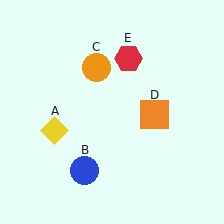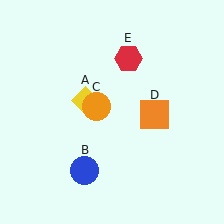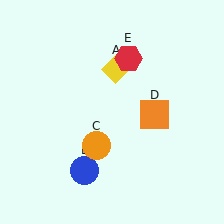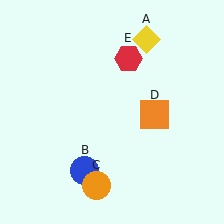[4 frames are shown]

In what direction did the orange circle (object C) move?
The orange circle (object C) moved down.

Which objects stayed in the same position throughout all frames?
Blue circle (object B) and orange square (object D) and red hexagon (object E) remained stationary.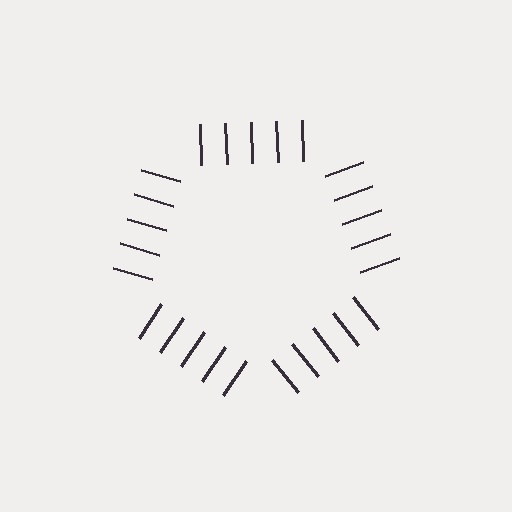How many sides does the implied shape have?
5 sides — the line-ends trace a pentagon.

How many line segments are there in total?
25 — 5 along each of the 5 edges.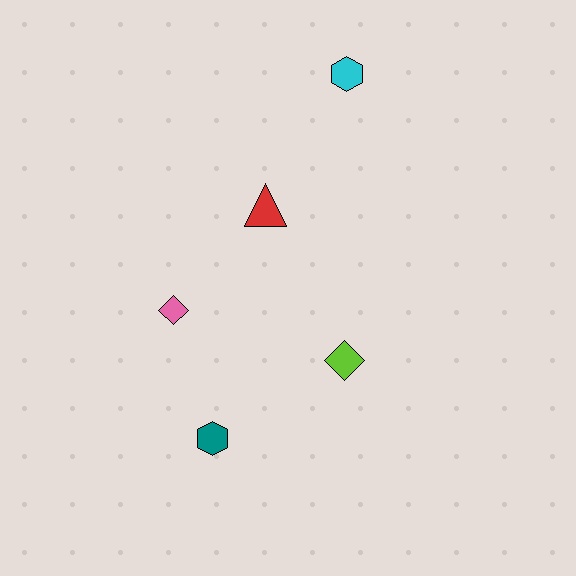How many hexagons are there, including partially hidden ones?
There are 2 hexagons.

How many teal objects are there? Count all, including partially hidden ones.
There is 1 teal object.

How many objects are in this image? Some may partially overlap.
There are 5 objects.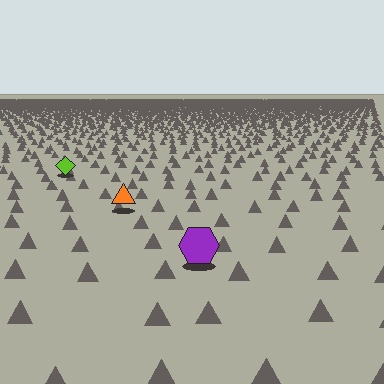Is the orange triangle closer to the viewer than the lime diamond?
Yes. The orange triangle is closer — you can tell from the texture gradient: the ground texture is coarser near it.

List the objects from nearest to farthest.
From nearest to farthest: the purple hexagon, the orange triangle, the lime diamond.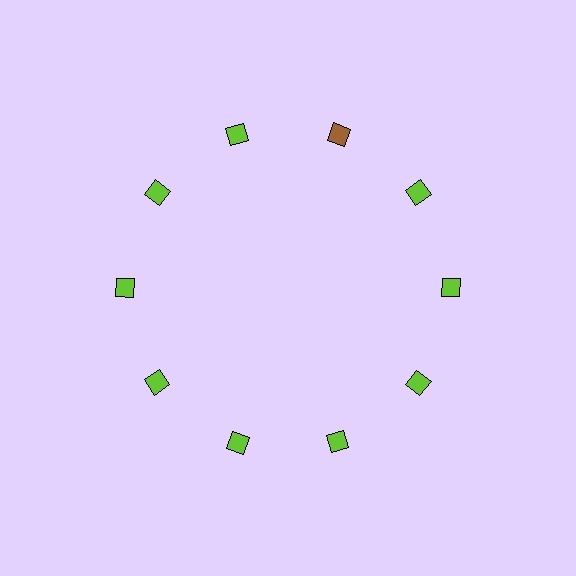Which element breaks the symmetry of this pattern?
The brown square at roughly the 1 o'clock position breaks the symmetry. All other shapes are lime squares.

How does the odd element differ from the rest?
It has a different color: brown instead of lime.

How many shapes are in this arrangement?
There are 10 shapes arranged in a ring pattern.